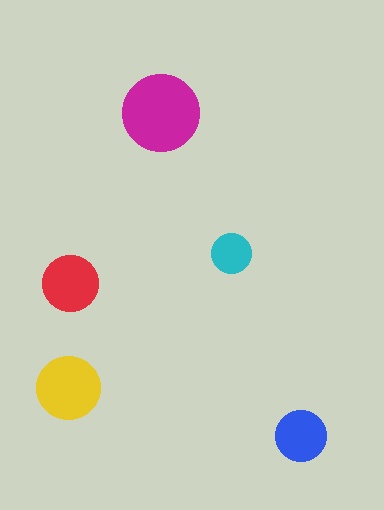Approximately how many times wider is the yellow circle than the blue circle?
About 1.5 times wider.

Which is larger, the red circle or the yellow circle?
The yellow one.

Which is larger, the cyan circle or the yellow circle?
The yellow one.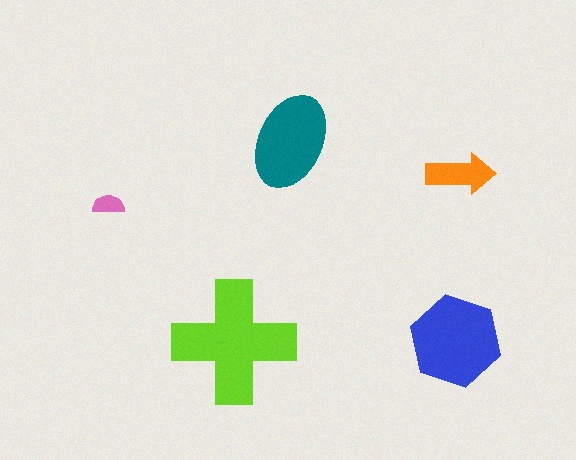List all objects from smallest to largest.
The pink semicircle, the orange arrow, the teal ellipse, the blue hexagon, the lime cross.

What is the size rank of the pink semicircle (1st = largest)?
5th.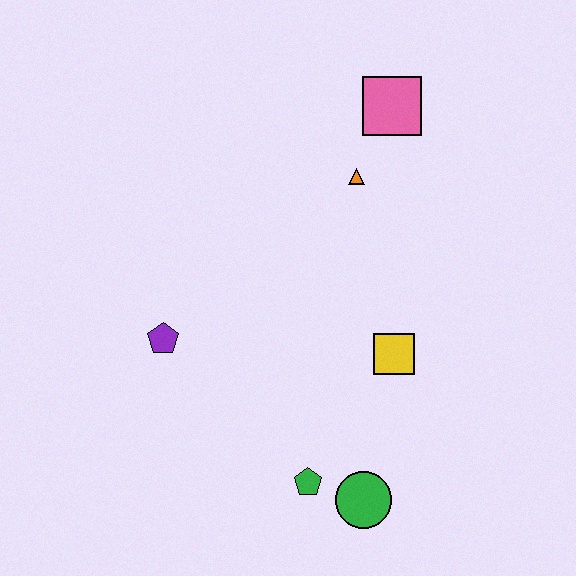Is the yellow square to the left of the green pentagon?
No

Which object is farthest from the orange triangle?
The green circle is farthest from the orange triangle.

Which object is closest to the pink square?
The orange triangle is closest to the pink square.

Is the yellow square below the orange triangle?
Yes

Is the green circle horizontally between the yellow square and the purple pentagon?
Yes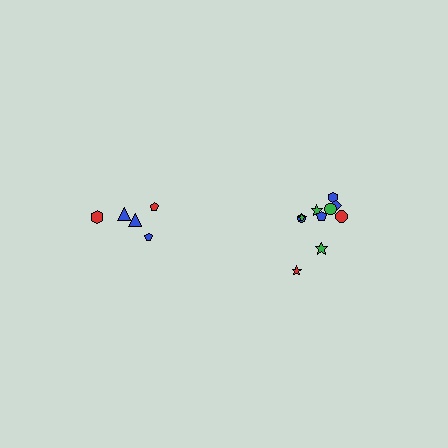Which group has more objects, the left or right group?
The right group.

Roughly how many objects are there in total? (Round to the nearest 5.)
Roughly 15 objects in total.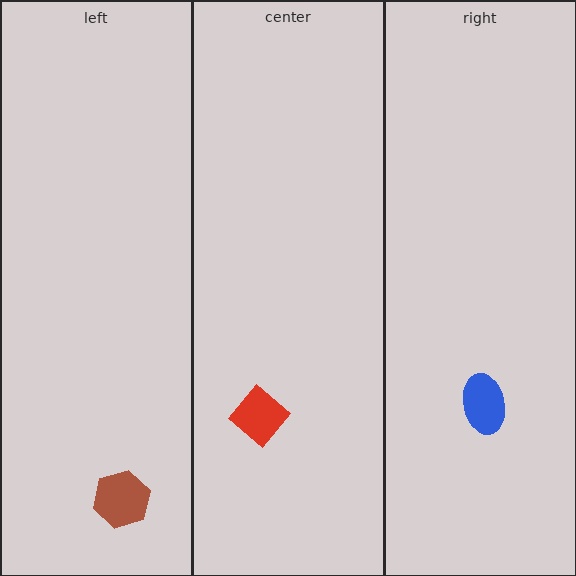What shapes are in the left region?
The brown hexagon.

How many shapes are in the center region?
1.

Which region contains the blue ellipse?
The right region.